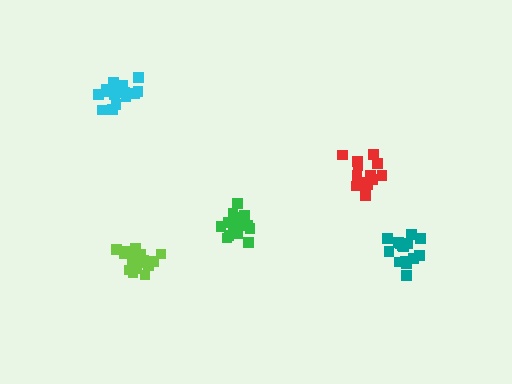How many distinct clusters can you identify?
There are 5 distinct clusters.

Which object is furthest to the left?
The cyan cluster is leftmost.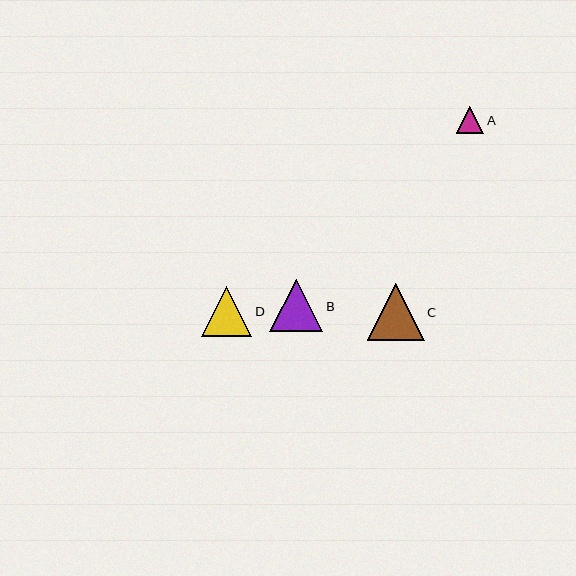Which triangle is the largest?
Triangle C is the largest with a size of approximately 57 pixels.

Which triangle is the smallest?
Triangle A is the smallest with a size of approximately 28 pixels.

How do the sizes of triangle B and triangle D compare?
Triangle B and triangle D are approximately the same size.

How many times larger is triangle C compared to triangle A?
Triangle C is approximately 2.1 times the size of triangle A.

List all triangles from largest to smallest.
From largest to smallest: C, B, D, A.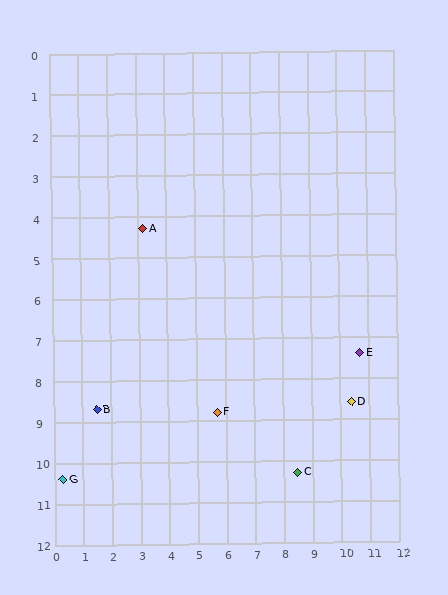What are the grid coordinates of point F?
Point F is at approximately (5.7, 8.8).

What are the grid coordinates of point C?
Point C is at approximately (8.5, 10.3).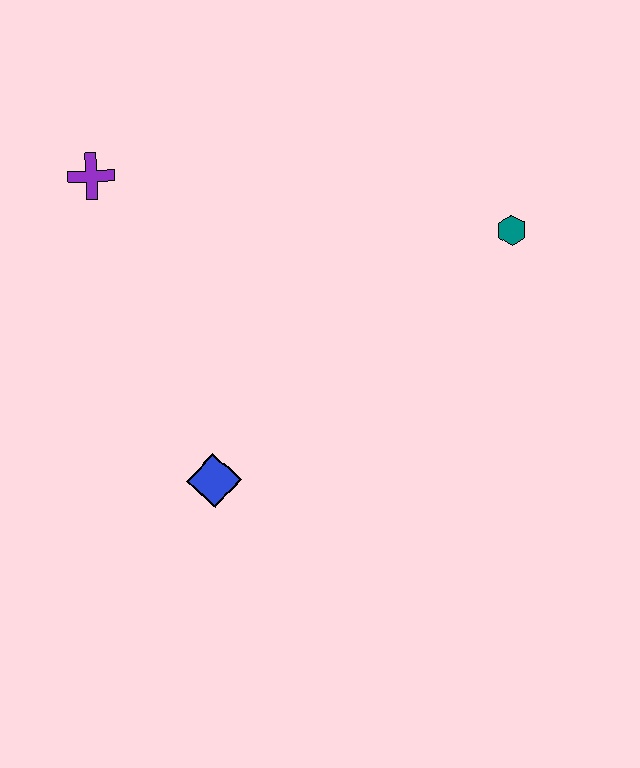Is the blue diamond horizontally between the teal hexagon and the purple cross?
Yes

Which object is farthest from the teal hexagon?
The purple cross is farthest from the teal hexagon.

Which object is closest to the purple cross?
The blue diamond is closest to the purple cross.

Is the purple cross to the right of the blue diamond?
No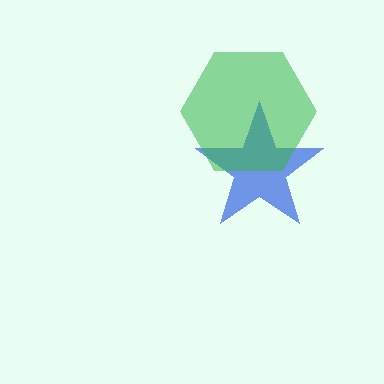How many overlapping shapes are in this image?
There are 2 overlapping shapes in the image.